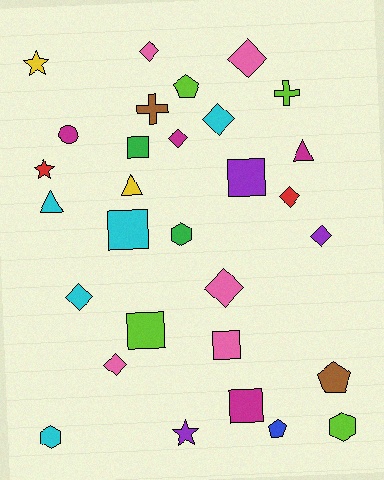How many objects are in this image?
There are 30 objects.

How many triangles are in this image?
There are 3 triangles.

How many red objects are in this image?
There are 2 red objects.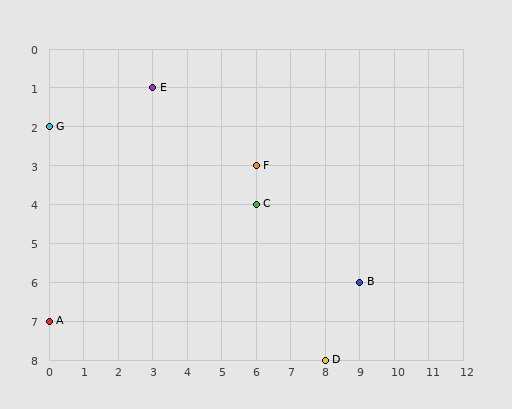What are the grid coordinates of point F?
Point F is at grid coordinates (6, 3).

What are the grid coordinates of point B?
Point B is at grid coordinates (9, 6).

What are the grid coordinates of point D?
Point D is at grid coordinates (8, 8).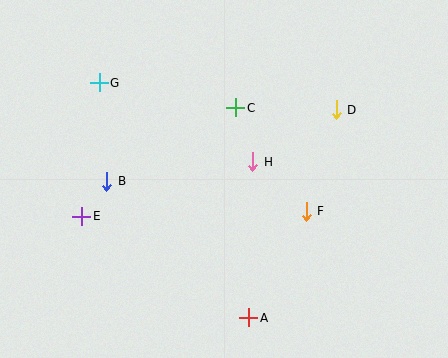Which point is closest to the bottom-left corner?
Point E is closest to the bottom-left corner.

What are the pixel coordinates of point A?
Point A is at (249, 318).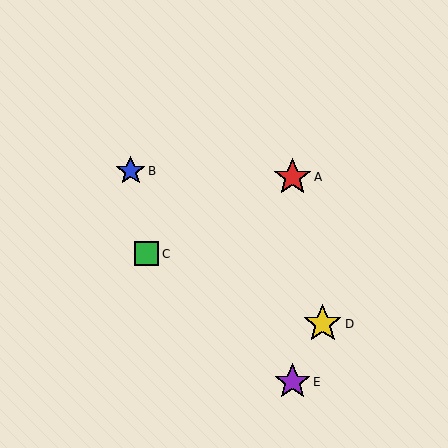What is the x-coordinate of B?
Object B is at x≈131.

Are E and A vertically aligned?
Yes, both are at x≈293.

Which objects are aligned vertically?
Objects A, E are aligned vertically.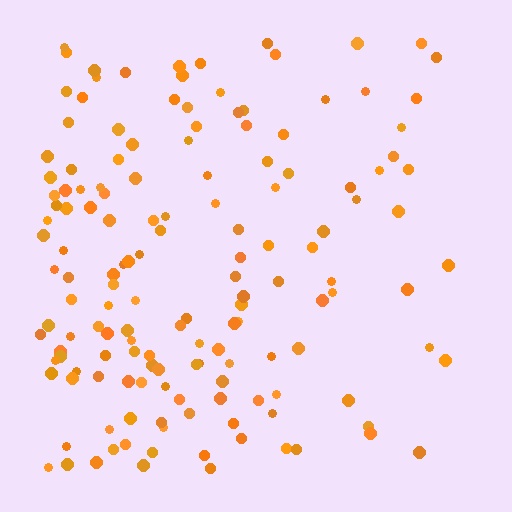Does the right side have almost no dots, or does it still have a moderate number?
Still a moderate number, just noticeably fewer than the left.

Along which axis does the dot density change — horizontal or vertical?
Horizontal.